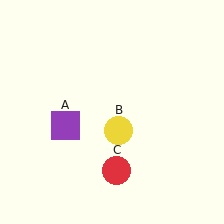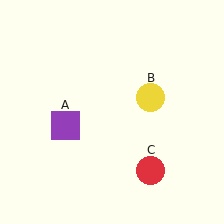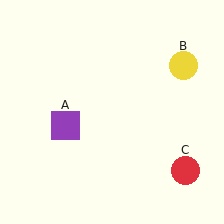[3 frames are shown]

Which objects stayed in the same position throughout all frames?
Purple square (object A) remained stationary.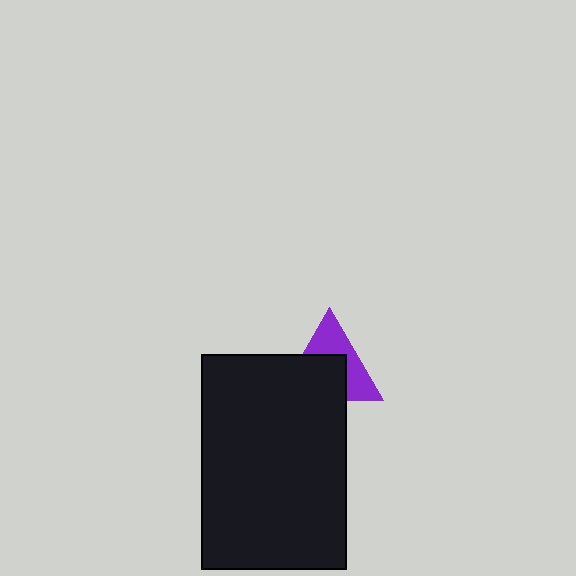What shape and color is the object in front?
The object in front is a black rectangle.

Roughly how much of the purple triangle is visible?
About half of it is visible (roughly 46%).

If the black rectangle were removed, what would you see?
You would see the complete purple triangle.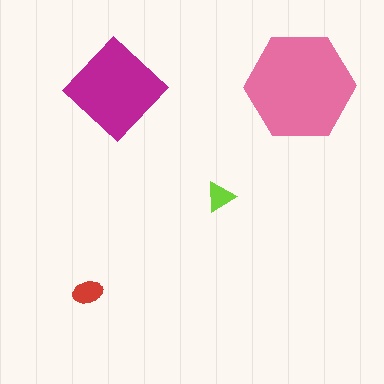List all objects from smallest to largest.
The lime triangle, the red ellipse, the magenta diamond, the pink hexagon.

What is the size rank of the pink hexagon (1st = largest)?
1st.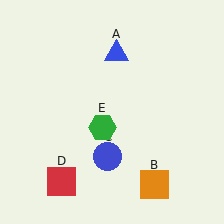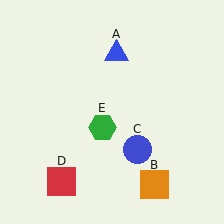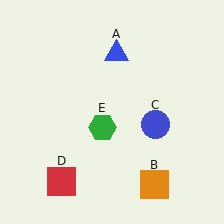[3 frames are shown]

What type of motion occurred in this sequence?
The blue circle (object C) rotated counterclockwise around the center of the scene.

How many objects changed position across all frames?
1 object changed position: blue circle (object C).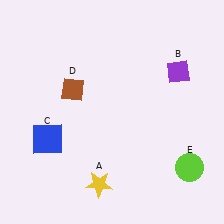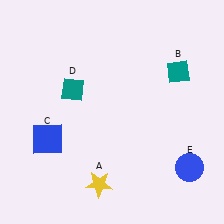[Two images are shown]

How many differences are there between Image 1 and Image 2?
There are 3 differences between the two images.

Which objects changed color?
B changed from purple to teal. D changed from brown to teal. E changed from lime to blue.